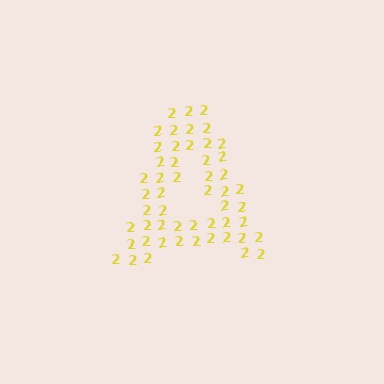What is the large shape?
The large shape is the letter A.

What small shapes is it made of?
It is made of small digit 2's.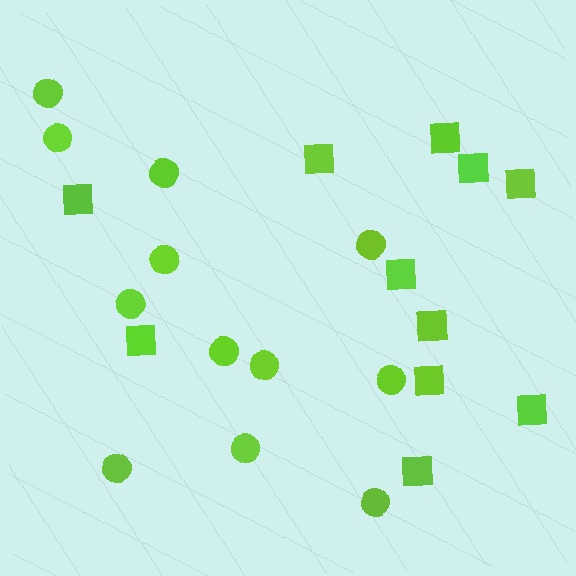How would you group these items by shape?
There are 2 groups: one group of circles (12) and one group of squares (11).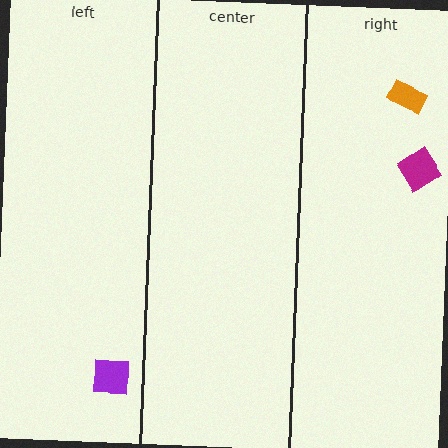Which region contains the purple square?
The left region.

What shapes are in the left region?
The purple square.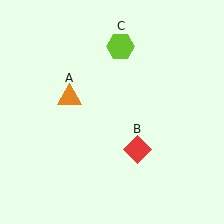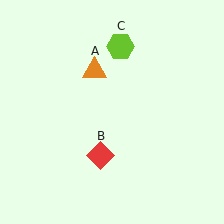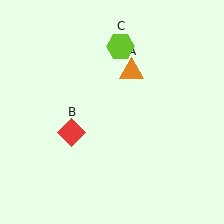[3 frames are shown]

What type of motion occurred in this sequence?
The orange triangle (object A), red diamond (object B) rotated clockwise around the center of the scene.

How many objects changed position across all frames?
2 objects changed position: orange triangle (object A), red diamond (object B).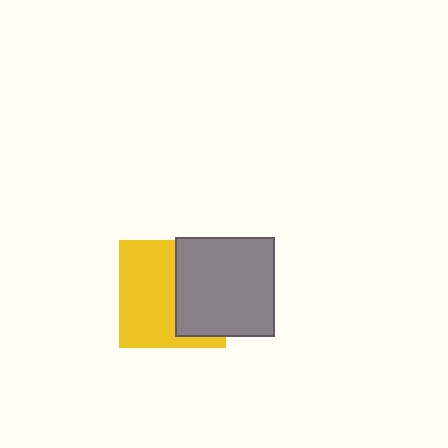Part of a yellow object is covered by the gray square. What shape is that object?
It is a square.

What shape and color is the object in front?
The object in front is a gray square.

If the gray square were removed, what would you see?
You would see the complete yellow square.